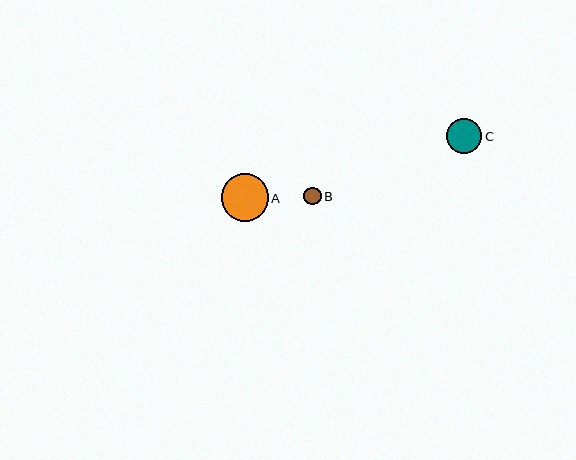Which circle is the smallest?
Circle B is the smallest with a size of approximately 17 pixels.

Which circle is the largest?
Circle A is the largest with a size of approximately 47 pixels.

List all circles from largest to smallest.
From largest to smallest: A, C, B.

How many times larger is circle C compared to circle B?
Circle C is approximately 2.1 times the size of circle B.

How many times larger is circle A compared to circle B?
Circle A is approximately 2.8 times the size of circle B.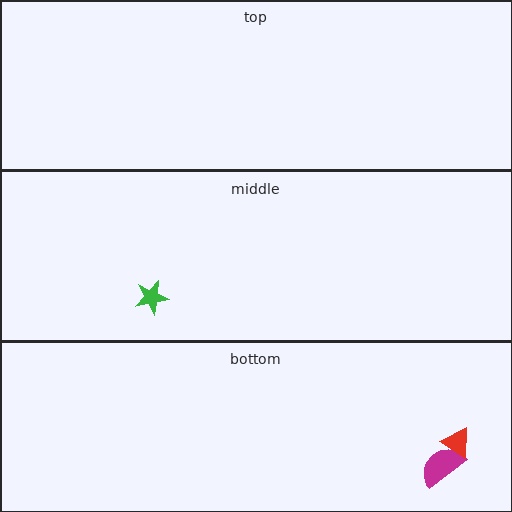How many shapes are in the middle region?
1.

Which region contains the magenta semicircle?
The bottom region.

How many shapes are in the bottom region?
2.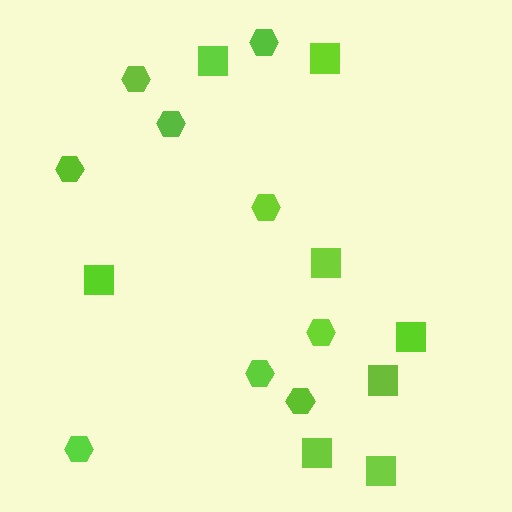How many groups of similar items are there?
There are 2 groups: one group of squares (8) and one group of hexagons (9).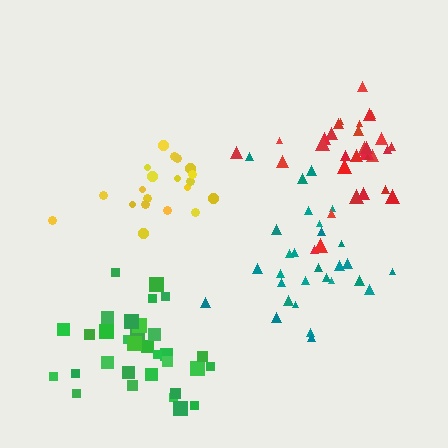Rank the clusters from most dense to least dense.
yellow, green, red, teal.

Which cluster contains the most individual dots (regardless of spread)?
Green (32).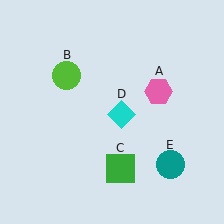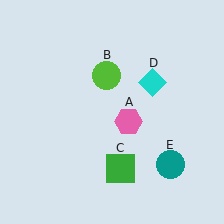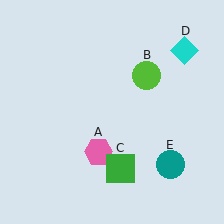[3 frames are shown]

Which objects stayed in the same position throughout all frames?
Green square (object C) and teal circle (object E) remained stationary.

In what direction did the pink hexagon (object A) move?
The pink hexagon (object A) moved down and to the left.